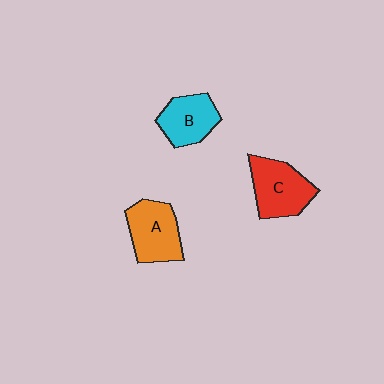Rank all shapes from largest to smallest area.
From largest to smallest: C (red), A (orange), B (cyan).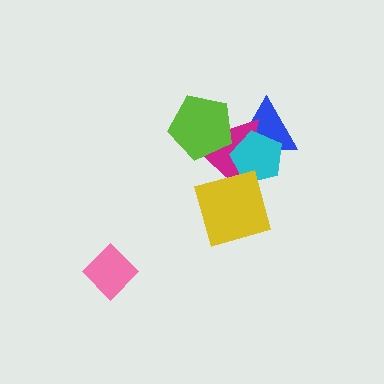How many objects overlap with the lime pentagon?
1 object overlaps with the lime pentagon.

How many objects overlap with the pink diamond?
0 objects overlap with the pink diamond.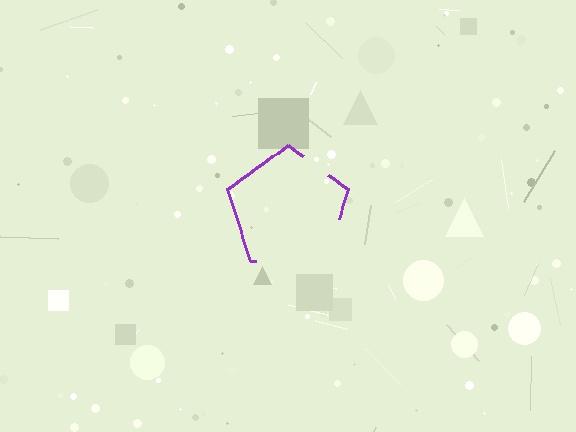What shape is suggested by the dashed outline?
The dashed outline suggests a pentagon.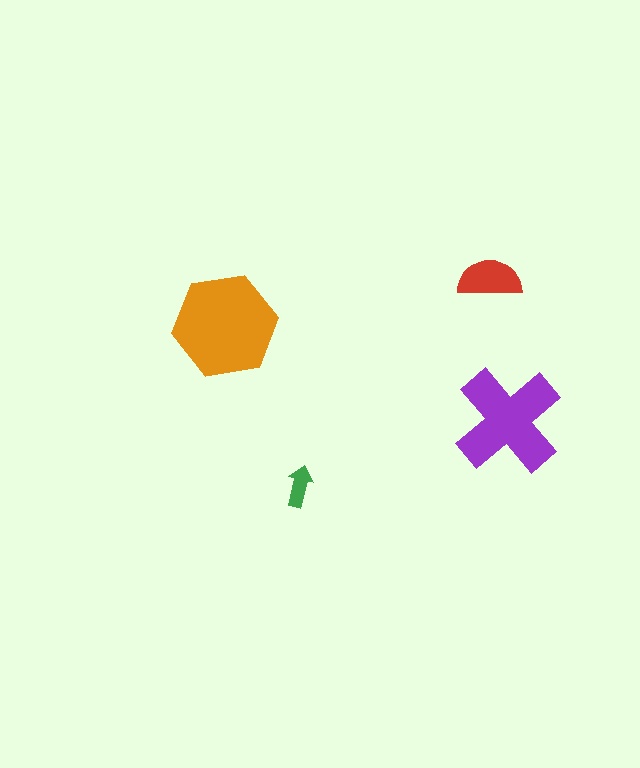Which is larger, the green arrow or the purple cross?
The purple cross.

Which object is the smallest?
The green arrow.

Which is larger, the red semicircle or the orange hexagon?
The orange hexagon.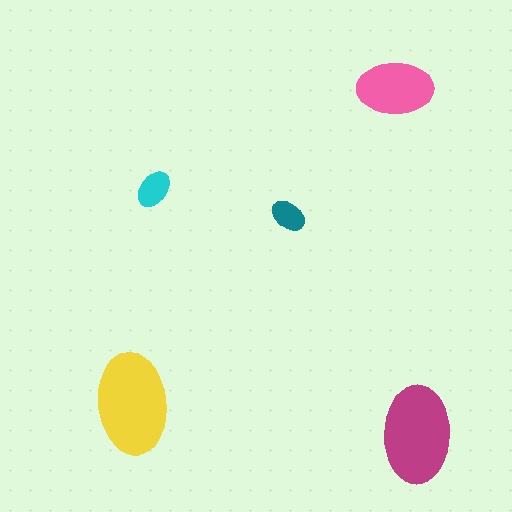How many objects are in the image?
There are 5 objects in the image.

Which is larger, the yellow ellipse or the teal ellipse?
The yellow one.